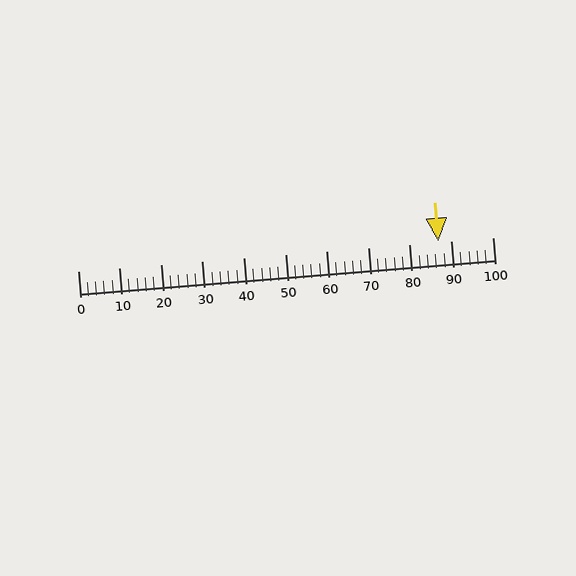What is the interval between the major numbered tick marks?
The major tick marks are spaced 10 units apart.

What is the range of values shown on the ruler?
The ruler shows values from 0 to 100.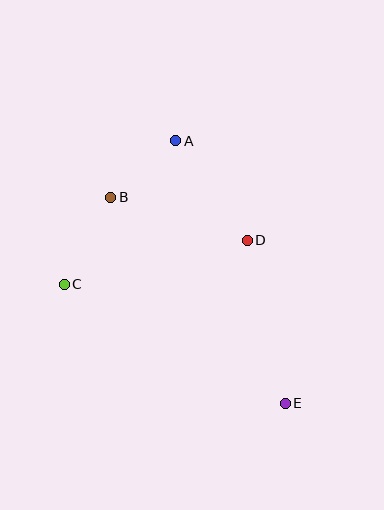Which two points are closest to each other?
Points A and B are closest to each other.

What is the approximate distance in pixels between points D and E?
The distance between D and E is approximately 167 pixels.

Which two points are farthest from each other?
Points A and E are farthest from each other.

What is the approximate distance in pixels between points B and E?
The distance between B and E is approximately 270 pixels.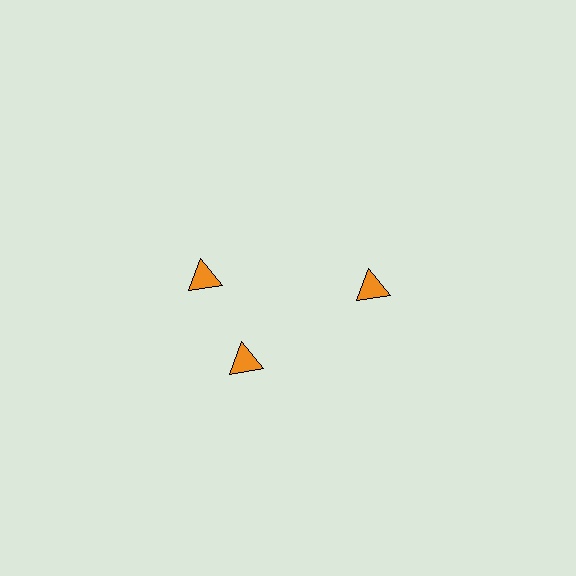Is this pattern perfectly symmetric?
No. The 3 orange triangles are arranged in a ring, but one element near the 11 o'clock position is rotated out of alignment along the ring, breaking the 3-fold rotational symmetry.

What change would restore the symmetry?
The symmetry would be restored by rotating it back into even spacing with its neighbors so that all 3 triangles sit at equal angles and equal distance from the center.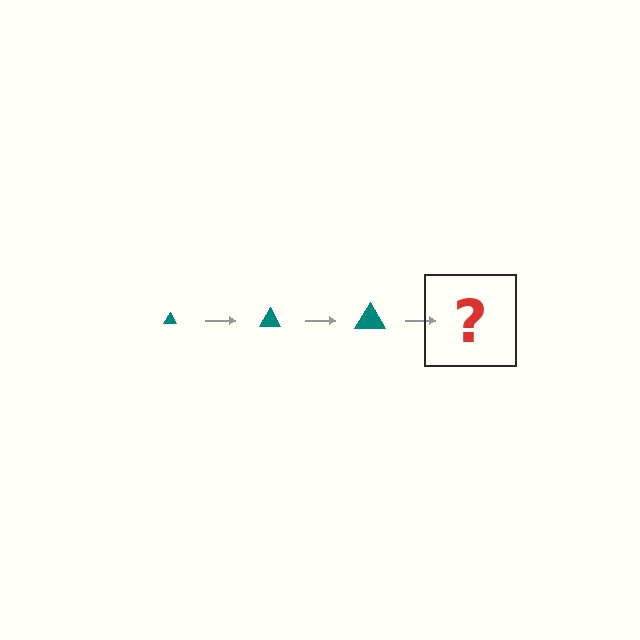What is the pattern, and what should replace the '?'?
The pattern is that the triangle gets progressively larger each step. The '?' should be a teal triangle, larger than the previous one.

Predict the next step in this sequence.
The next step is a teal triangle, larger than the previous one.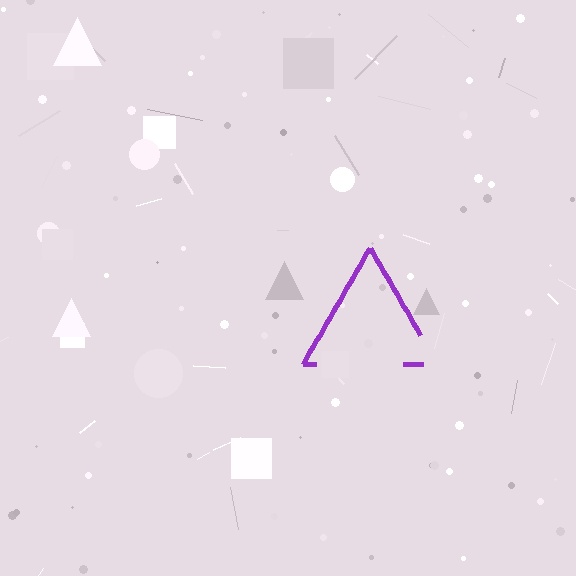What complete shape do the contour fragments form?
The contour fragments form a triangle.